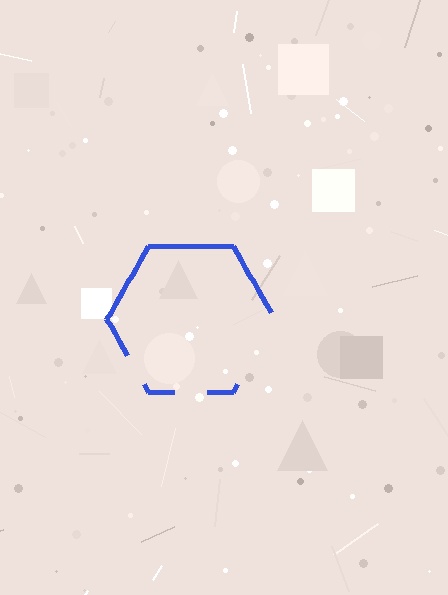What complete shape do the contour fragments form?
The contour fragments form a hexagon.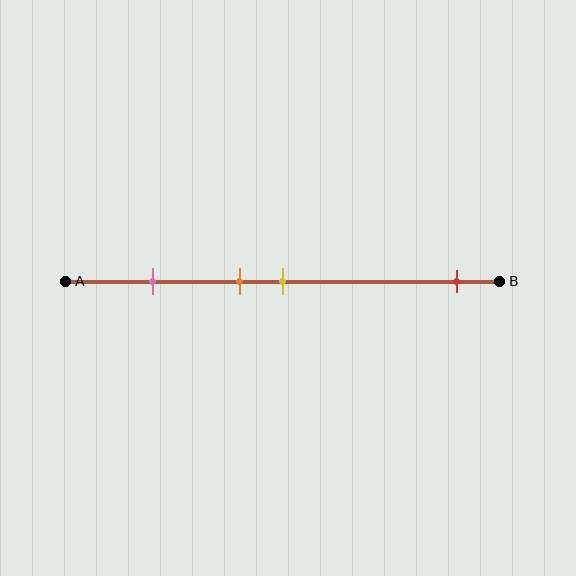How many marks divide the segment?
There are 4 marks dividing the segment.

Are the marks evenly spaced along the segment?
No, the marks are not evenly spaced.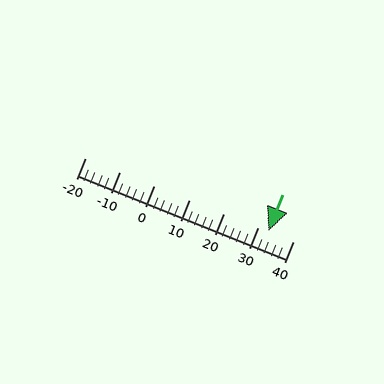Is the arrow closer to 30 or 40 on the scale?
The arrow is closer to 30.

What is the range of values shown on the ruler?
The ruler shows values from -20 to 40.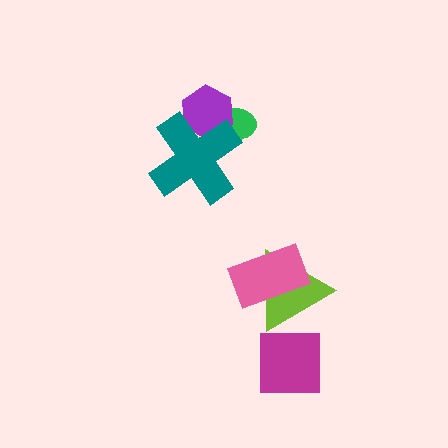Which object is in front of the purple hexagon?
The teal cross is in front of the purple hexagon.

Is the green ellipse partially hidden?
Yes, it is partially covered by another shape.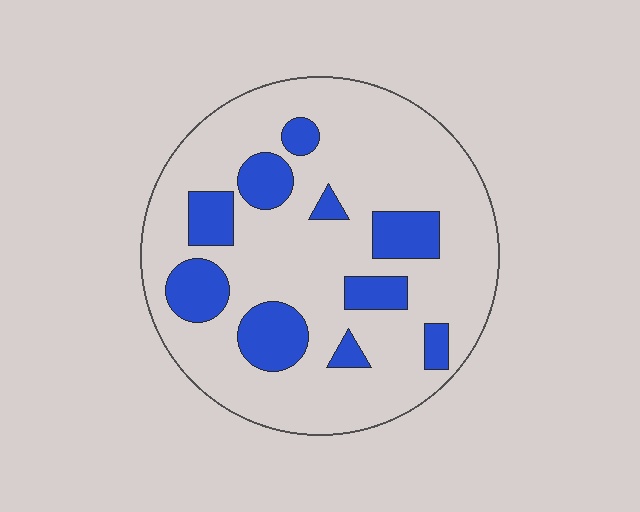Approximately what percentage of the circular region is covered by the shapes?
Approximately 20%.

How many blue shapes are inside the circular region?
10.